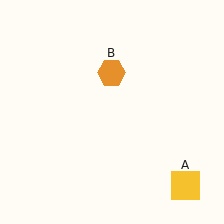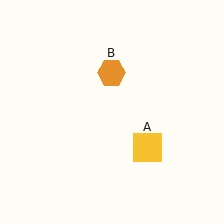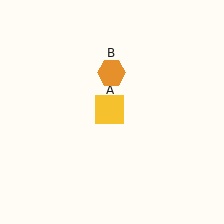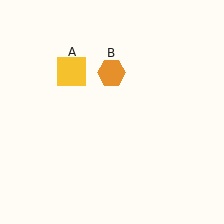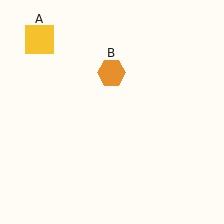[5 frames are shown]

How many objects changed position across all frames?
1 object changed position: yellow square (object A).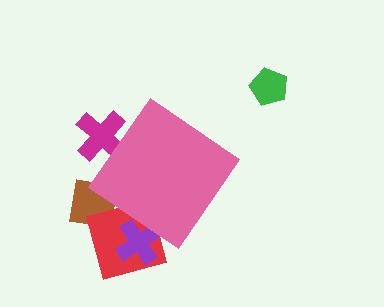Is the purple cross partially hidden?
Yes, the purple cross is partially hidden behind the pink diamond.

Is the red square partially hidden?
Yes, the red square is partially hidden behind the pink diamond.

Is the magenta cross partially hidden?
Yes, the magenta cross is partially hidden behind the pink diamond.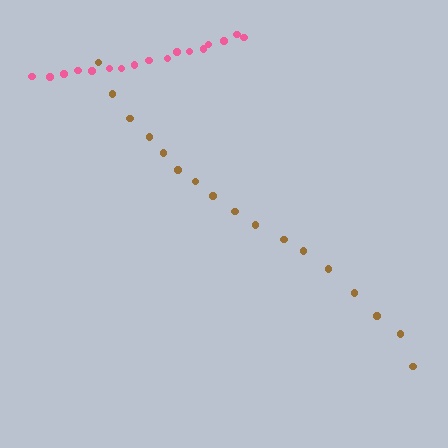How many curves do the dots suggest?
There are 2 distinct paths.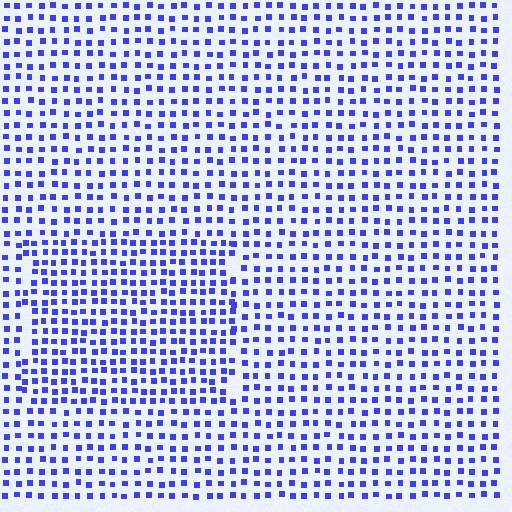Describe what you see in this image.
The image contains small blue elements arranged at two different densities. A rectangle-shaped region is visible where the elements are more densely packed than the surrounding area.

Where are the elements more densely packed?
The elements are more densely packed inside the rectangle boundary.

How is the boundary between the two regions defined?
The boundary is defined by a change in element density (approximately 1.5x ratio). All elements are the same color, size, and shape.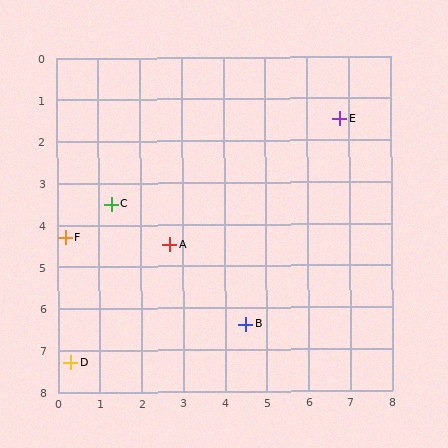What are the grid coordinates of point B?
Point B is at approximately (4.5, 6.4).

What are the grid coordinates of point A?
Point A is at approximately (2.7, 4.5).